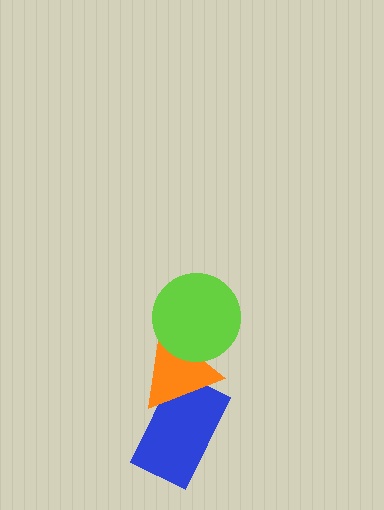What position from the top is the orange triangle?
The orange triangle is 2nd from the top.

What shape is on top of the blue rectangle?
The orange triangle is on top of the blue rectangle.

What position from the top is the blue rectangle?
The blue rectangle is 3rd from the top.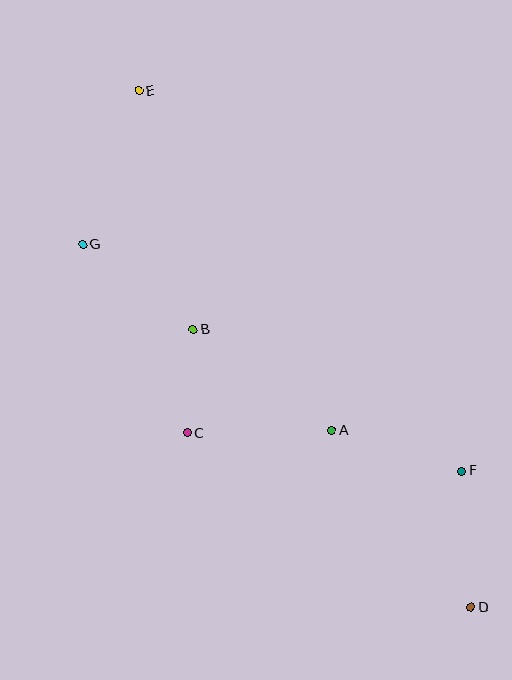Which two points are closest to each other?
Points B and C are closest to each other.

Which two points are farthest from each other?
Points D and E are farthest from each other.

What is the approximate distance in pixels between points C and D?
The distance between C and D is approximately 333 pixels.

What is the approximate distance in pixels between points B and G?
The distance between B and G is approximately 139 pixels.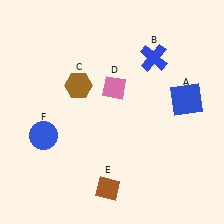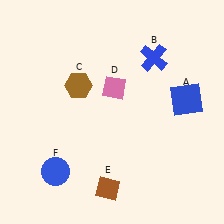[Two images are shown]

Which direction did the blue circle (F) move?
The blue circle (F) moved down.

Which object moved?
The blue circle (F) moved down.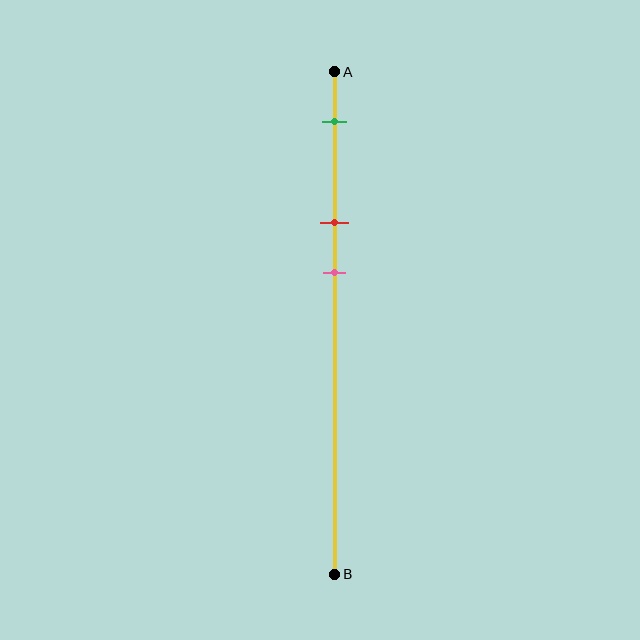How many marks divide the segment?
There are 3 marks dividing the segment.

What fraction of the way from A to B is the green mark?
The green mark is approximately 10% (0.1) of the way from A to B.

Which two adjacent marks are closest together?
The red and pink marks are the closest adjacent pair.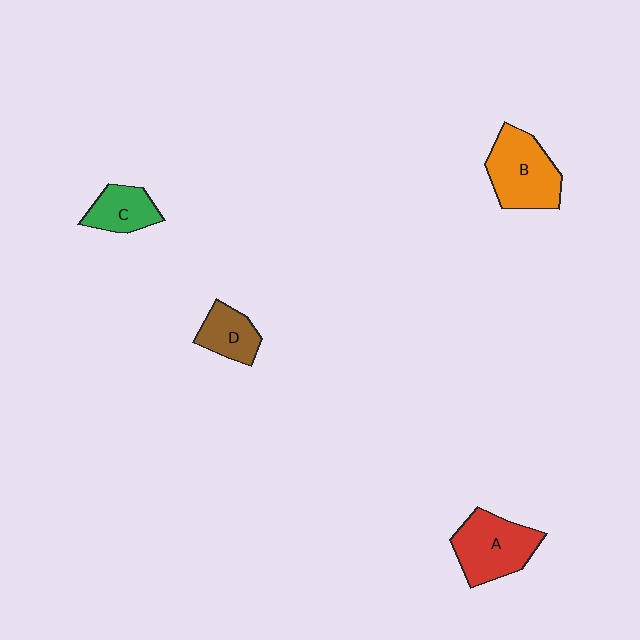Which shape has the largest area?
Shape B (orange).